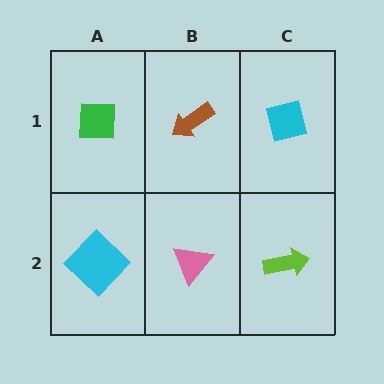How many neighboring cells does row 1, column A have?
2.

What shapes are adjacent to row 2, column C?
A cyan square (row 1, column C), a pink triangle (row 2, column B).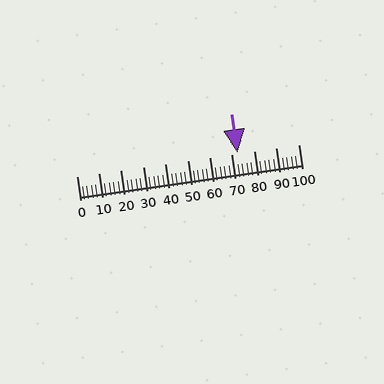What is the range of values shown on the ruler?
The ruler shows values from 0 to 100.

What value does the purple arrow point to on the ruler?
The purple arrow points to approximately 72.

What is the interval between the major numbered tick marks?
The major tick marks are spaced 10 units apart.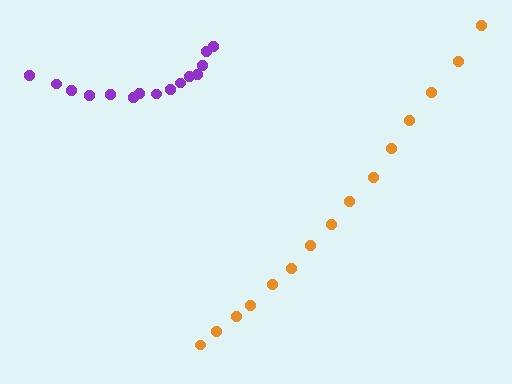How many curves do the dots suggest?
There are 2 distinct paths.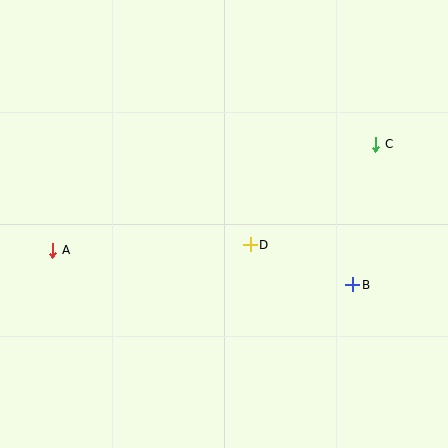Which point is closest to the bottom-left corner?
Point A is closest to the bottom-left corner.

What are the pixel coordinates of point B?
Point B is at (353, 285).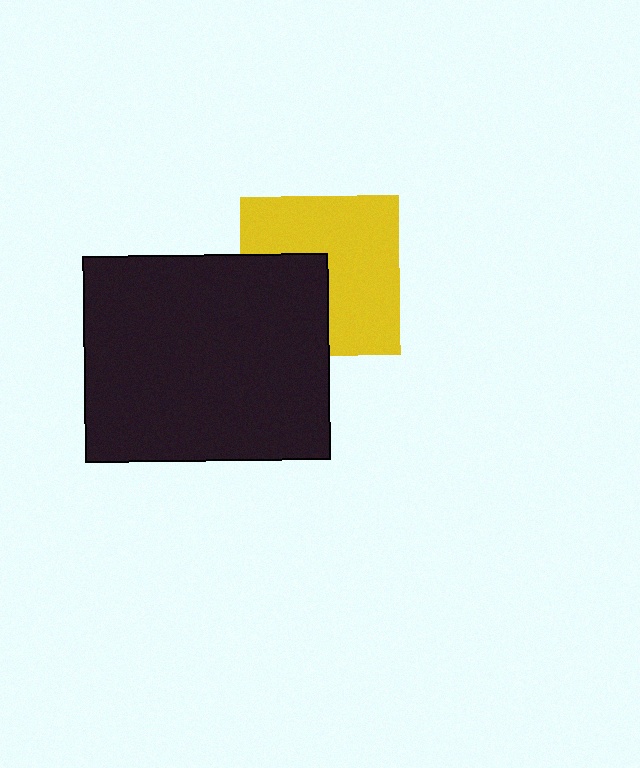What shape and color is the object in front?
The object in front is a black rectangle.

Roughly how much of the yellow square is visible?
About half of it is visible (roughly 65%).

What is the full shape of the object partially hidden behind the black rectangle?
The partially hidden object is a yellow square.